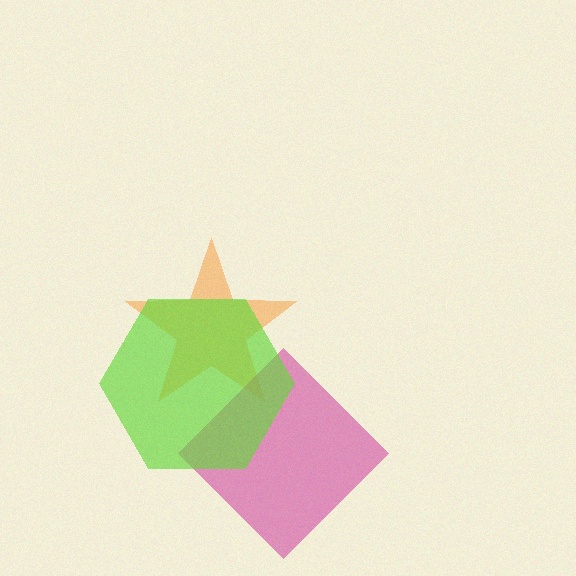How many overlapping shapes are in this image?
There are 3 overlapping shapes in the image.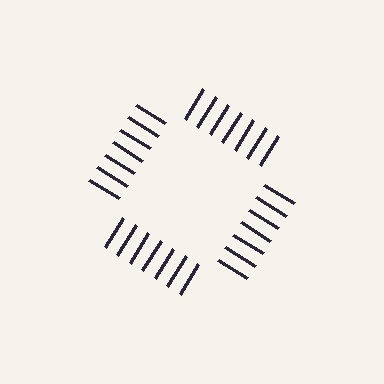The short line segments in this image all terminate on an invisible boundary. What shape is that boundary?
An illusory square — the line segments terminate on its edges but no continuous stroke is drawn.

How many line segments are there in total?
28 — 7 along each of the 4 edges.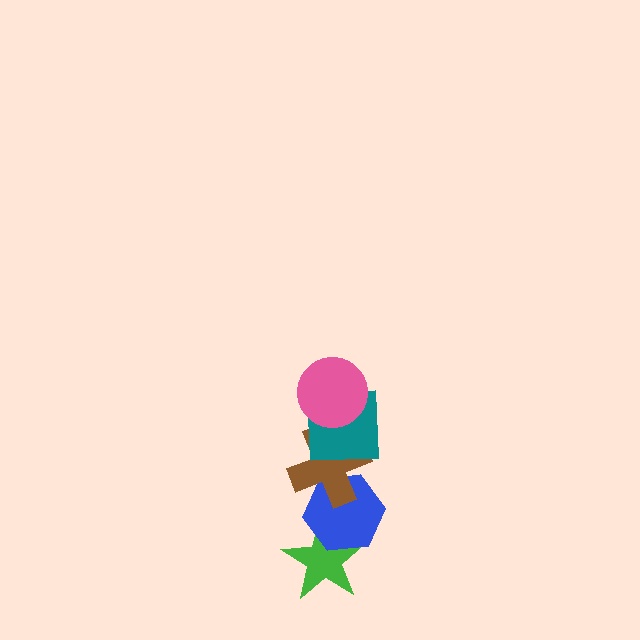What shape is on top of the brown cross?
The teal square is on top of the brown cross.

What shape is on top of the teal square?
The pink circle is on top of the teal square.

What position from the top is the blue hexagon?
The blue hexagon is 4th from the top.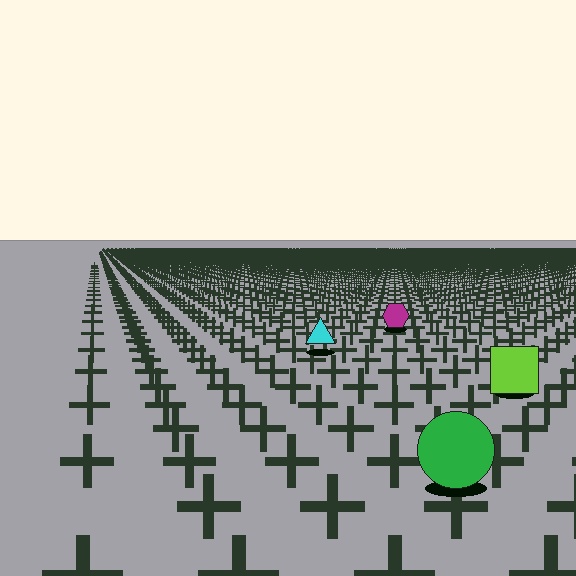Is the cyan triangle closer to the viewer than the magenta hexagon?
Yes. The cyan triangle is closer — you can tell from the texture gradient: the ground texture is coarser near it.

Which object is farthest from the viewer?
The magenta hexagon is farthest from the viewer. It appears smaller and the ground texture around it is denser.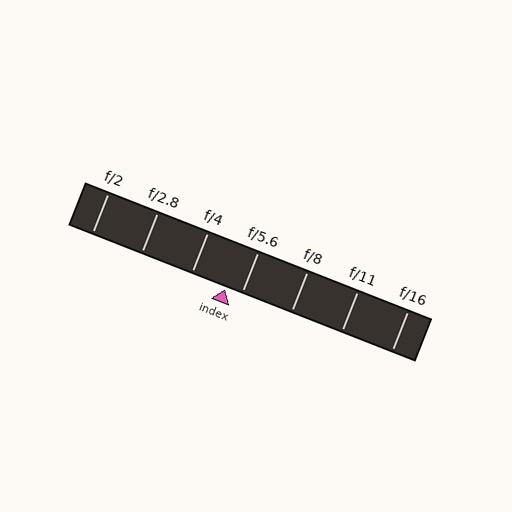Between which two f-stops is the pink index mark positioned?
The index mark is between f/4 and f/5.6.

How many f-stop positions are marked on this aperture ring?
There are 7 f-stop positions marked.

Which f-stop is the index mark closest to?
The index mark is closest to f/5.6.